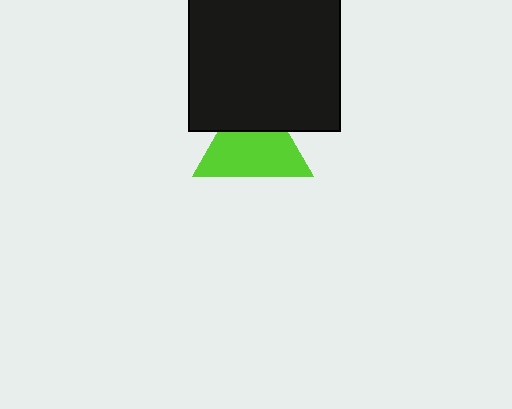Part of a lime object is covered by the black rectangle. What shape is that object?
It is a triangle.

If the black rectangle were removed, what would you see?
You would see the complete lime triangle.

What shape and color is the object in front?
The object in front is a black rectangle.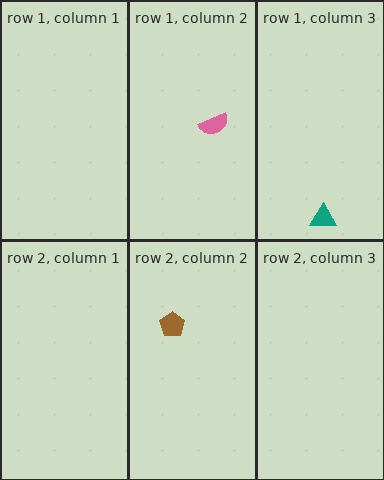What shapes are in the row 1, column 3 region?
The teal triangle.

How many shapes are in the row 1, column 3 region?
1.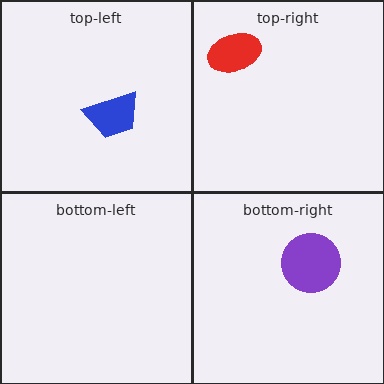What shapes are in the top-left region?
The blue trapezoid.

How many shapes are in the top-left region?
1.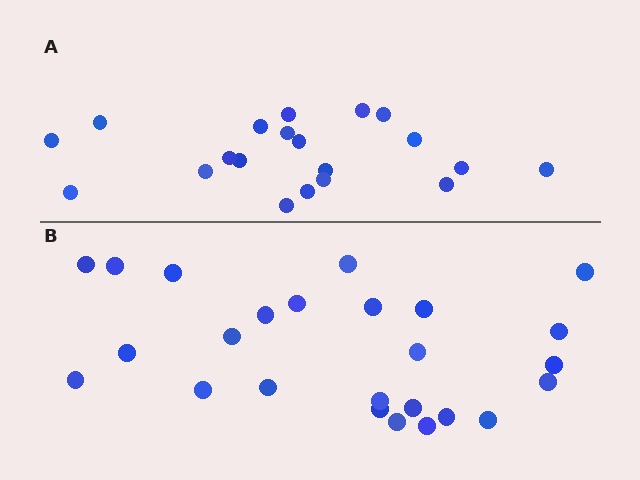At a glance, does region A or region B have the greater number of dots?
Region B (the bottom region) has more dots.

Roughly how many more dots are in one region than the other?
Region B has about 5 more dots than region A.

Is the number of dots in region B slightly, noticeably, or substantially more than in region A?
Region B has noticeably more, but not dramatically so. The ratio is roughly 1.2 to 1.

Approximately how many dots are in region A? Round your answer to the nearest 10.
About 20 dots.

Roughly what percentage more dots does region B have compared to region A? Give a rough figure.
About 25% more.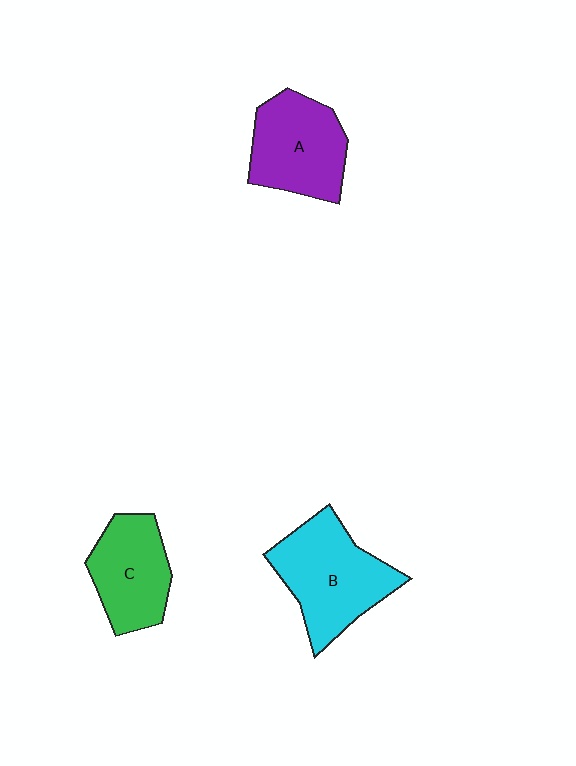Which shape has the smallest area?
Shape C (green).